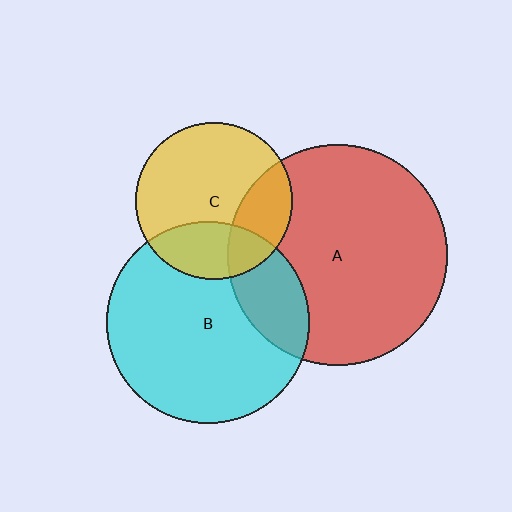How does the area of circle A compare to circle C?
Approximately 2.0 times.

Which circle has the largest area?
Circle A (red).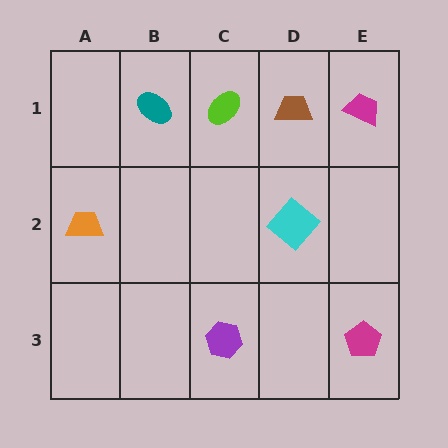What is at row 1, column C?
A lime ellipse.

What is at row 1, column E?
A magenta trapezoid.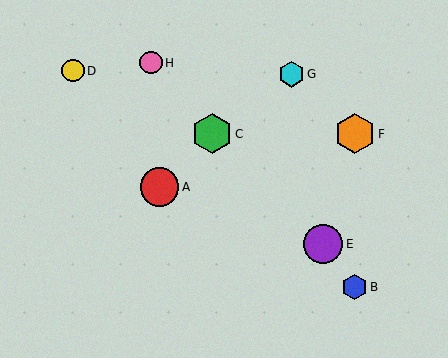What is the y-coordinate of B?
Object B is at y≈287.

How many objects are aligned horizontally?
2 objects (C, F) are aligned horizontally.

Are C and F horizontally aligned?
Yes, both are at y≈134.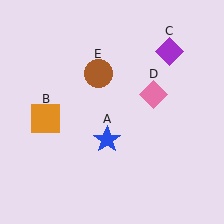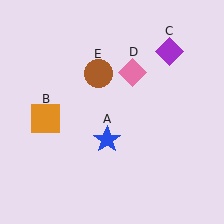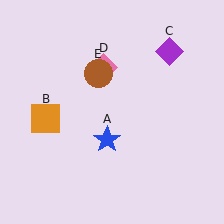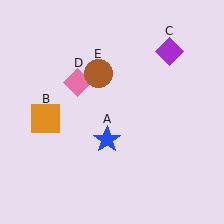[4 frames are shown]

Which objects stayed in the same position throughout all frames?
Blue star (object A) and orange square (object B) and purple diamond (object C) and brown circle (object E) remained stationary.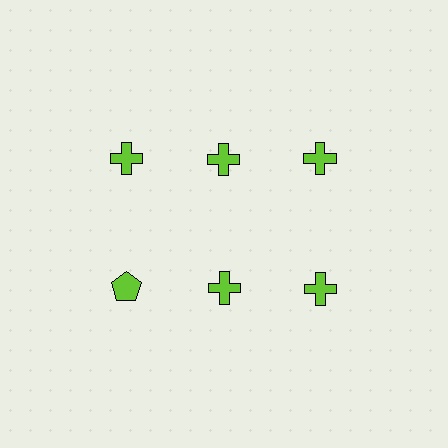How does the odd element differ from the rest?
It has a different shape: pentagon instead of cross.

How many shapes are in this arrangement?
There are 6 shapes arranged in a grid pattern.